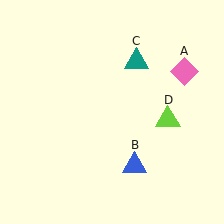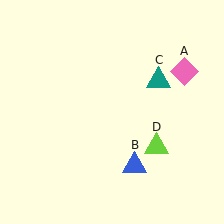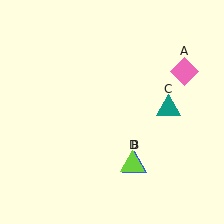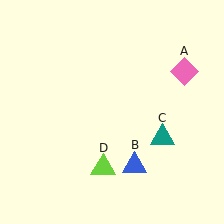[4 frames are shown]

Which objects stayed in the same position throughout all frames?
Pink diamond (object A) and blue triangle (object B) remained stationary.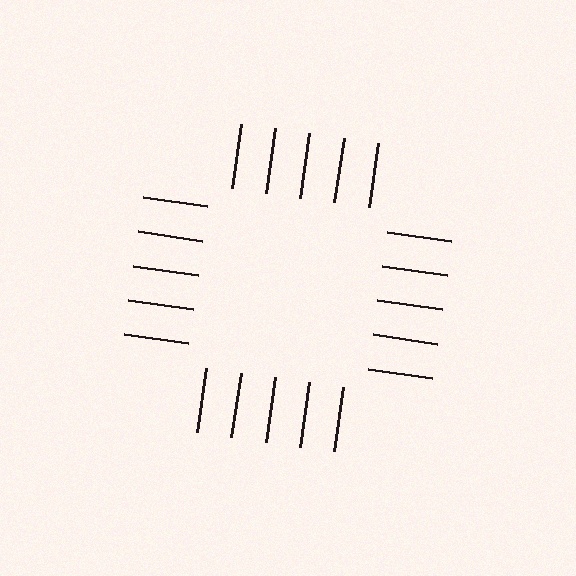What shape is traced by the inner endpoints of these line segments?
An illusory square — the line segments terminate on its edges but no continuous stroke is drawn.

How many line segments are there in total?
20 — 5 along each of the 4 edges.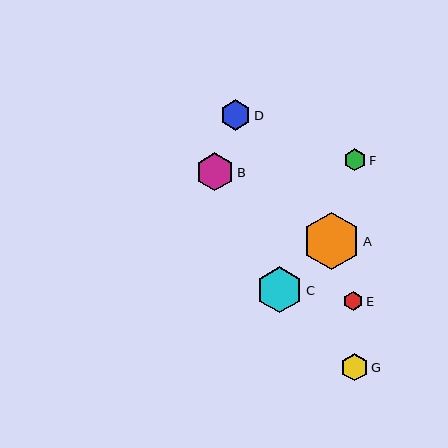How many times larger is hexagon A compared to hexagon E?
Hexagon A is approximately 3.0 times the size of hexagon E.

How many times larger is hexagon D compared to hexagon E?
Hexagon D is approximately 1.6 times the size of hexagon E.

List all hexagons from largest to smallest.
From largest to smallest: A, C, B, D, G, F, E.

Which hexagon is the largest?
Hexagon A is the largest with a size of approximately 57 pixels.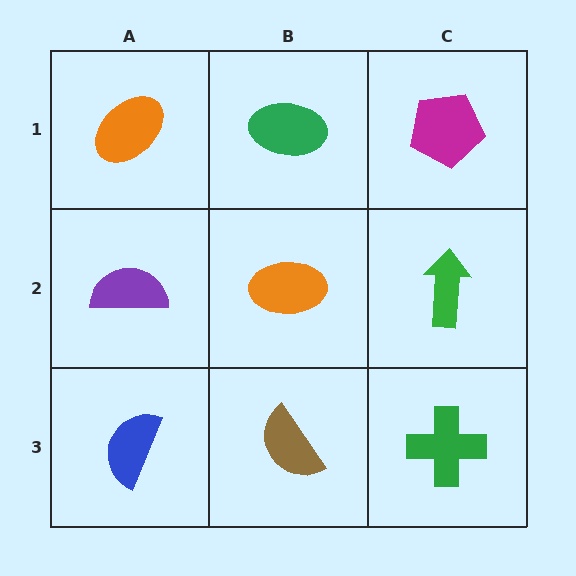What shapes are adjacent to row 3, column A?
A purple semicircle (row 2, column A), a brown semicircle (row 3, column B).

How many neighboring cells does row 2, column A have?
3.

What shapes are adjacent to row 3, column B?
An orange ellipse (row 2, column B), a blue semicircle (row 3, column A), a green cross (row 3, column C).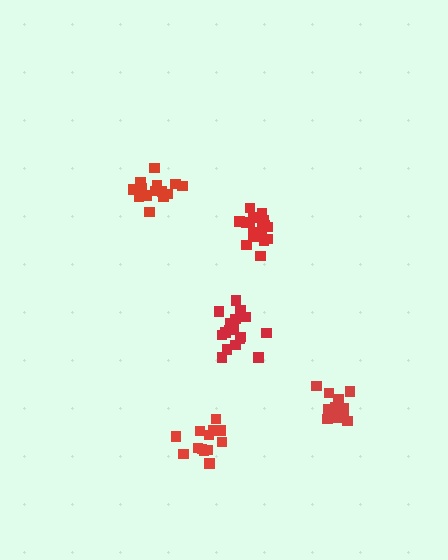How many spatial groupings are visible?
There are 5 spatial groupings.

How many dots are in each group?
Group 1: 19 dots, Group 2: 19 dots, Group 3: 13 dots, Group 4: 15 dots, Group 5: 13 dots (79 total).